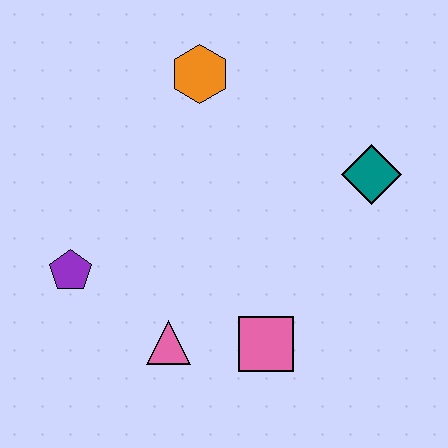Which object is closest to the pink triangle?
The pink square is closest to the pink triangle.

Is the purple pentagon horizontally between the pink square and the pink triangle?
No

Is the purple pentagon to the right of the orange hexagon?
No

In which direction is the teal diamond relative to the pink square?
The teal diamond is above the pink square.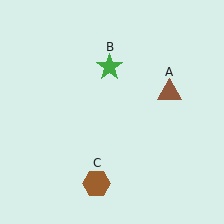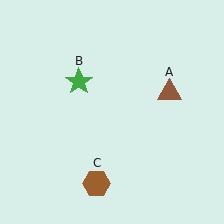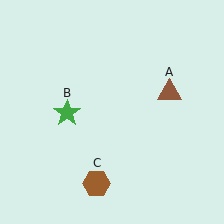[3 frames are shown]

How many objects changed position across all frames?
1 object changed position: green star (object B).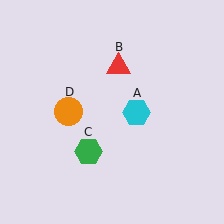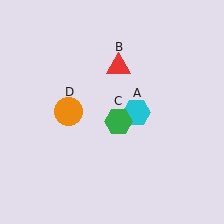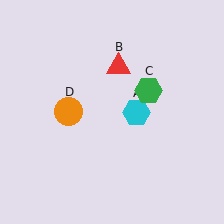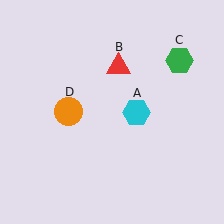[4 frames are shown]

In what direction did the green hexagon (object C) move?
The green hexagon (object C) moved up and to the right.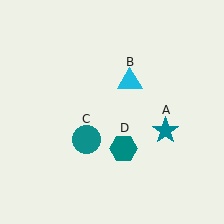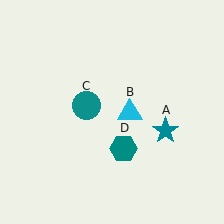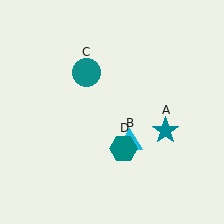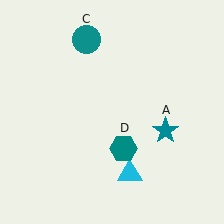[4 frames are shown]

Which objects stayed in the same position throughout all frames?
Teal star (object A) and teal hexagon (object D) remained stationary.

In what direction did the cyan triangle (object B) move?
The cyan triangle (object B) moved down.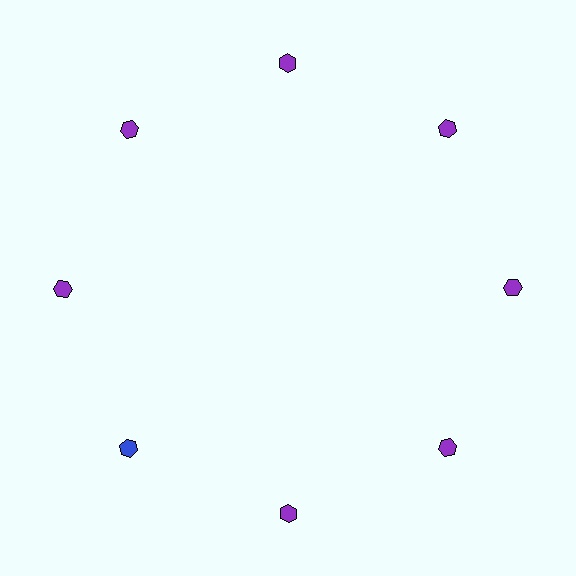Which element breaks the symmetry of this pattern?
The blue hexagon at roughly the 8 o'clock position breaks the symmetry. All other shapes are purple hexagons.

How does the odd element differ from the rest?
It has a different color: blue instead of purple.